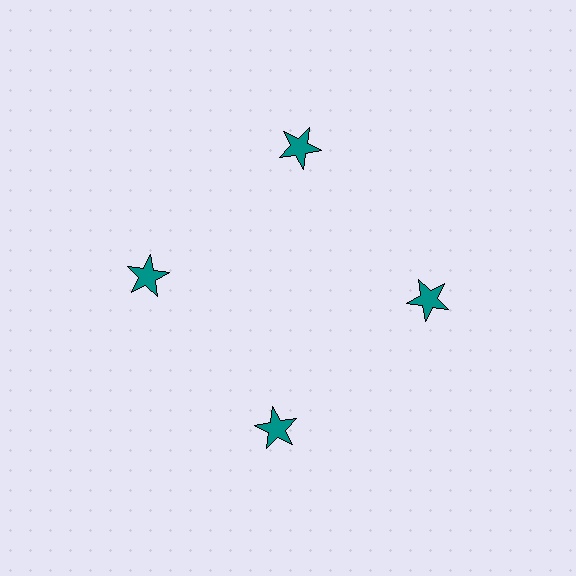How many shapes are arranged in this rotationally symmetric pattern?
There are 4 shapes, arranged in 4 groups of 1.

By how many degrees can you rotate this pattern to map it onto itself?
The pattern maps onto itself every 90 degrees of rotation.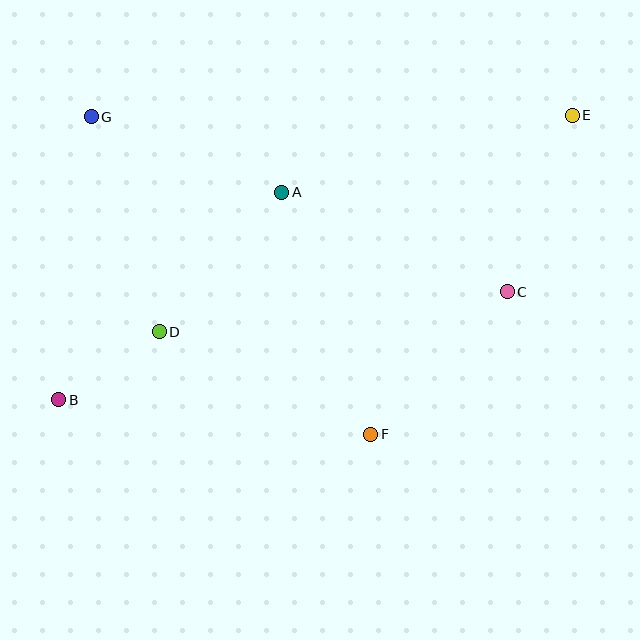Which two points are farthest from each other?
Points B and E are farthest from each other.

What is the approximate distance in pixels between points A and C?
The distance between A and C is approximately 246 pixels.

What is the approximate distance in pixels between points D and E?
The distance between D and E is approximately 466 pixels.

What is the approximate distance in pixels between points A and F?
The distance between A and F is approximately 258 pixels.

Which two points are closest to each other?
Points B and D are closest to each other.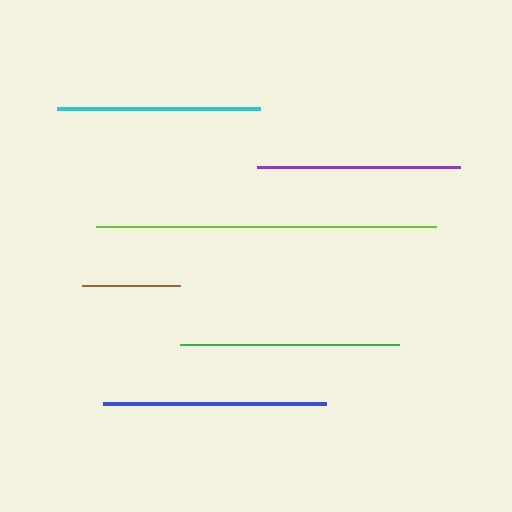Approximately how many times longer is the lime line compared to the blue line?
The lime line is approximately 1.5 times the length of the blue line.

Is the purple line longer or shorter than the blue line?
The blue line is longer than the purple line.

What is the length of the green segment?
The green segment is approximately 220 pixels long.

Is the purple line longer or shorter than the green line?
The green line is longer than the purple line.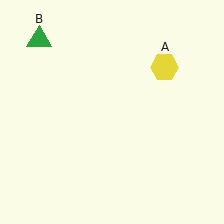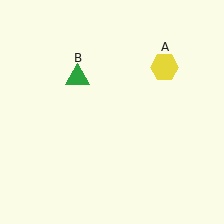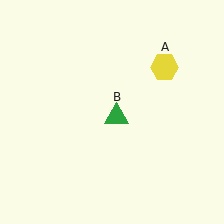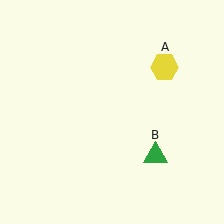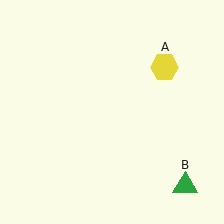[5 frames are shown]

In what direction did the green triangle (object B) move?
The green triangle (object B) moved down and to the right.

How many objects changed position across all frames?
1 object changed position: green triangle (object B).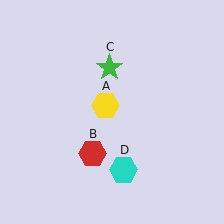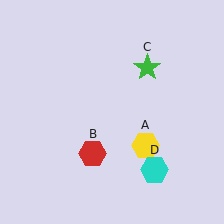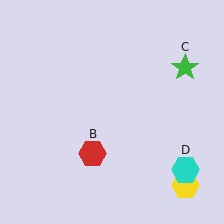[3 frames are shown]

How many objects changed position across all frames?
3 objects changed position: yellow hexagon (object A), green star (object C), cyan hexagon (object D).